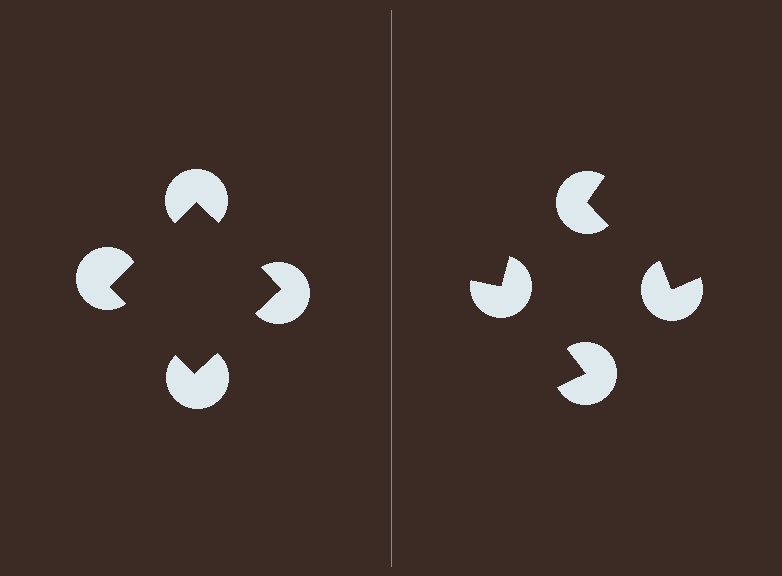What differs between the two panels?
The pac-man discs are positioned identically on both sides; only the wedge orientations differ. On the left they align to a square; on the right they are misaligned.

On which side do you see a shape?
An illusory square appears on the left side. On the right side the wedge cuts are rotated, so no coherent shape forms.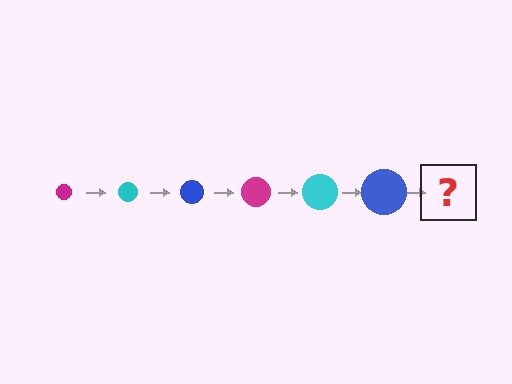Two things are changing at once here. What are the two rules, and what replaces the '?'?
The two rules are that the circle grows larger each step and the color cycles through magenta, cyan, and blue. The '?' should be a magenta circle, larger than the previous one.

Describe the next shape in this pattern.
It should be a magenta circle, larger than the previous one.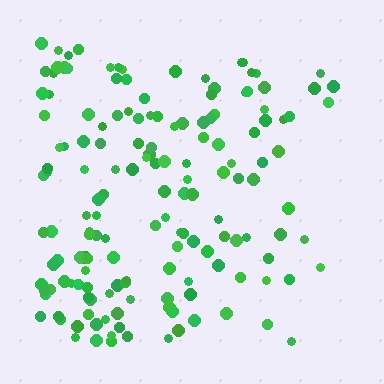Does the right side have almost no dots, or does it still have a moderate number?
Still a moderate number, just noticeably fewer than the left.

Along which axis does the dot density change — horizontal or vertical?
Horizontal.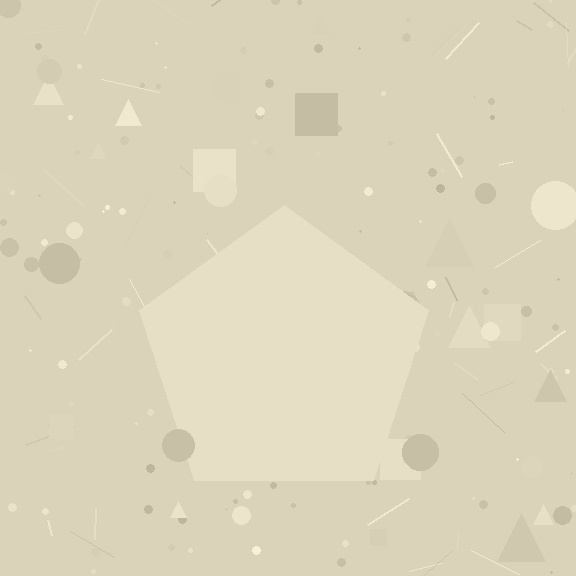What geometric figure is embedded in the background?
A pentagon is embedded in the background.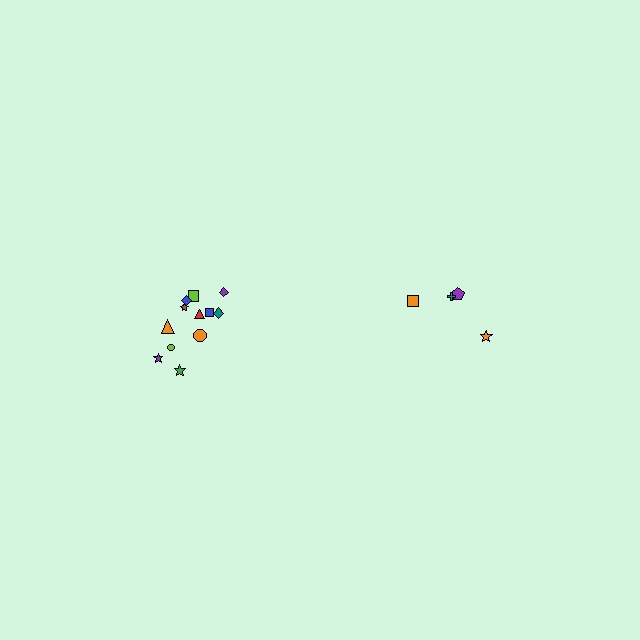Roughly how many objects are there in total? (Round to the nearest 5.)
Roughly 15 objects in total.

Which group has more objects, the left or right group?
The left group.